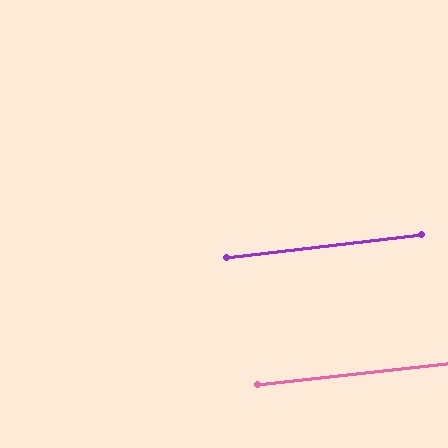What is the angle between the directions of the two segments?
Approximately 0 degrees.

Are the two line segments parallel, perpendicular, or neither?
Parallel — their directions differ by only 0.0°.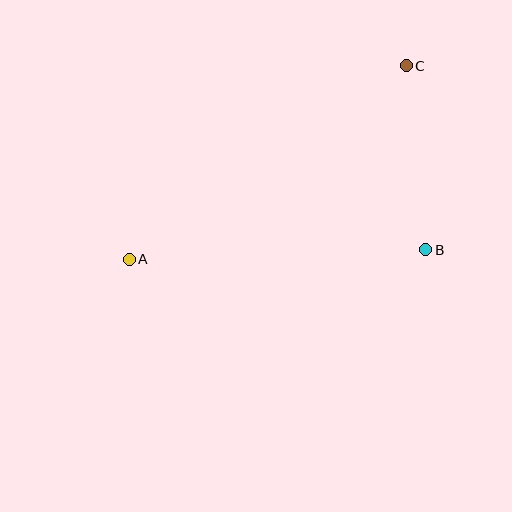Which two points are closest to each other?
Points B and C are closest to each other.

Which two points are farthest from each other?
Points A and C are farthest from each other.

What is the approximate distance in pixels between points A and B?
The distance between A and B is approximately 297 pixels.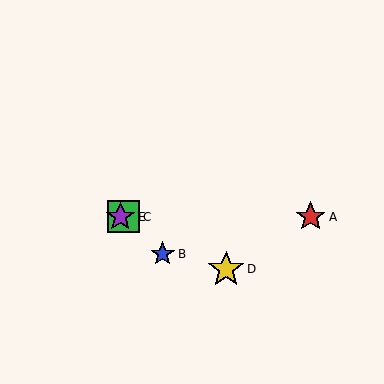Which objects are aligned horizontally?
Objects A, C, E are aligned horizontally.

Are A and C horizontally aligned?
Yes, both are at y≈217.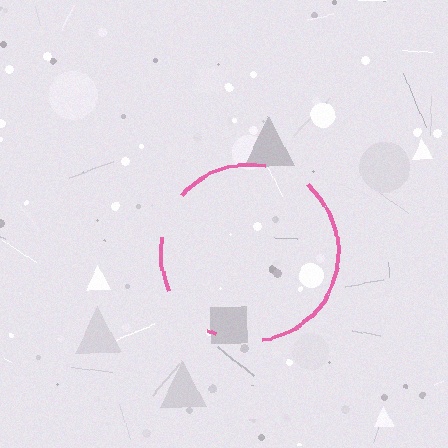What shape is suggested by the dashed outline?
The dashed outline suggests a circle.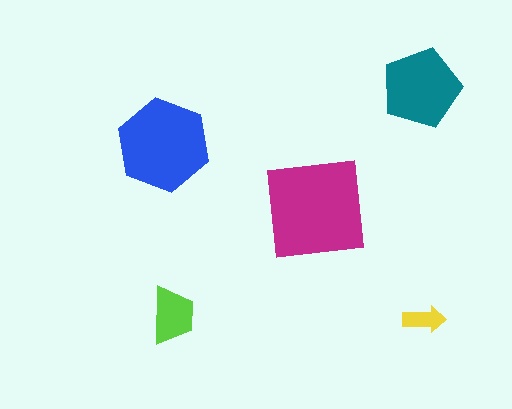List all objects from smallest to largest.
The yellow arrow, the lime trapezoid, the teal pentagon, the blue hexagon, the magenta square.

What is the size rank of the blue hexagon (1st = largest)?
2nd.